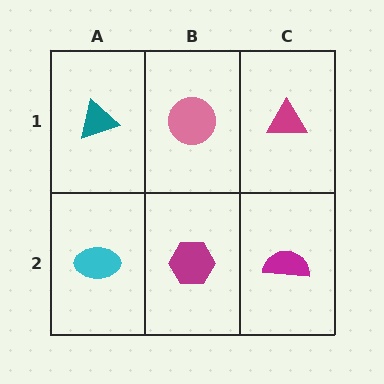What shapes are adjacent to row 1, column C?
A magenta semicircle (row 2, column C), a pink circle (row 1, column B).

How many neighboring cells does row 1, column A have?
2.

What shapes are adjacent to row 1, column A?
A cyan ellipse (row 2, column A), a pink circle (row 1, column B).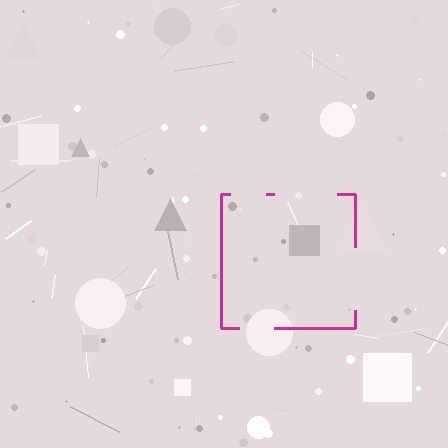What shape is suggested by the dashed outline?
The dashed outline suggests a square.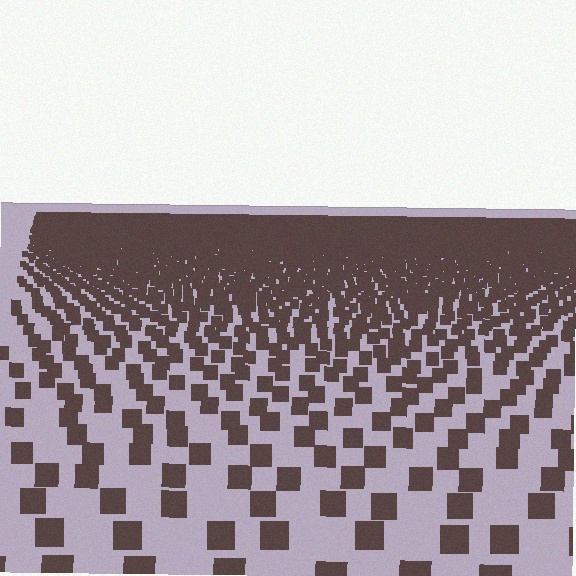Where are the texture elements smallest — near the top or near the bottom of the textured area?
Near the top.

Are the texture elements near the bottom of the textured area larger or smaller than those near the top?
Larger. Near the bottom, elements are closer to the viewer and appear at a bigger on-screen size.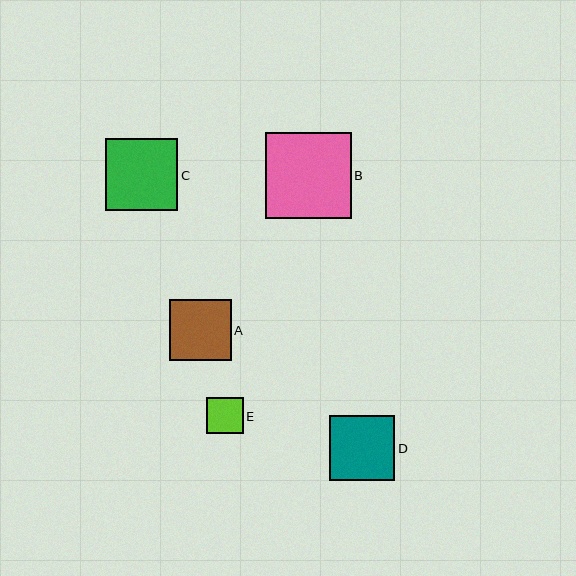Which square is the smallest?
Square E is the smallest with a size of approximately 37 pixels.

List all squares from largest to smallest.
From largest to smallest: B, C, D, A, E.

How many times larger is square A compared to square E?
Square A is approximately 1.7 times the size of square E.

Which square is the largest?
Square B is the largest with a size of approximately 86 pixels.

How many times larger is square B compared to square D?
Square B is approximately 1.3 times the size of square D.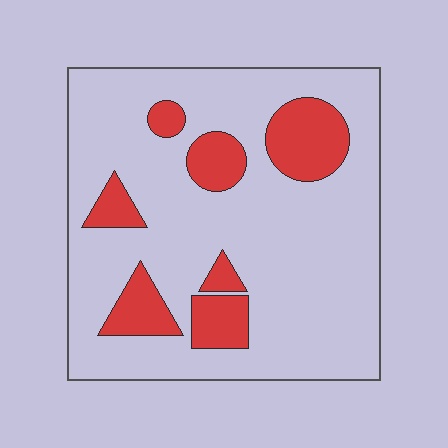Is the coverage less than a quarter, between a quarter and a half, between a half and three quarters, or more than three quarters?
Less than a quarter.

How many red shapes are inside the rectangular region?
7.